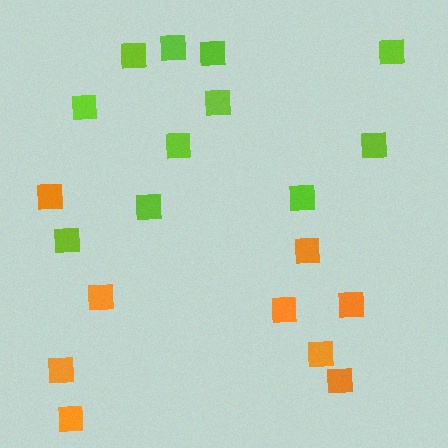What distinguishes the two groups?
There are 2 groups: one group of orange squares (9) and one group of lime squares (11).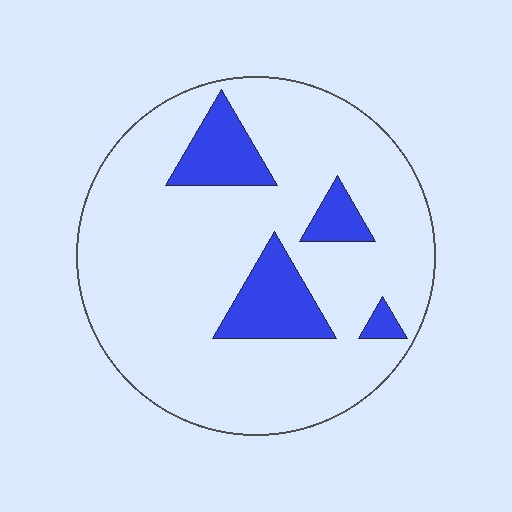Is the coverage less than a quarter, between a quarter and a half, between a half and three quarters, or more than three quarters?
Less than a quarter.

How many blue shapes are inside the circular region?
4.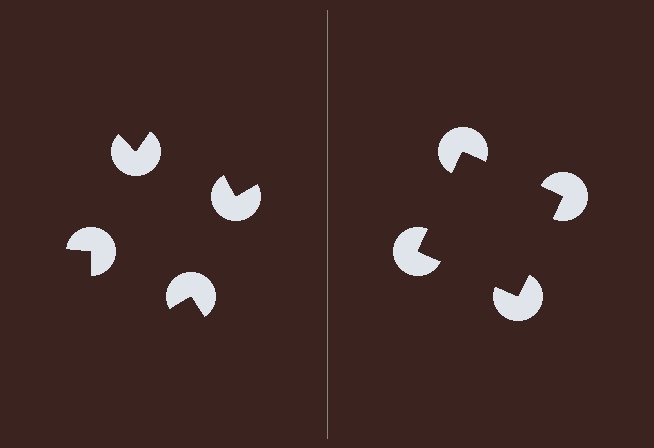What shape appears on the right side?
An illusory square.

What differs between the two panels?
The pac-man discs are positioned identically on both sides; only the wedge orientations differ. On the right they align to a square; on the left they are misaligned.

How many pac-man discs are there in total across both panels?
8 — 4 on each side.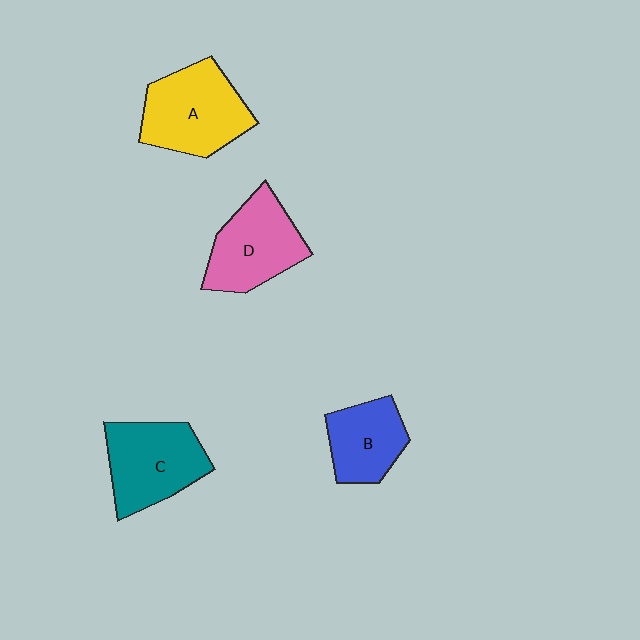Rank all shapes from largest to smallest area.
From largest to smallest: A (yellow), C (teal), D (pink), B (blue).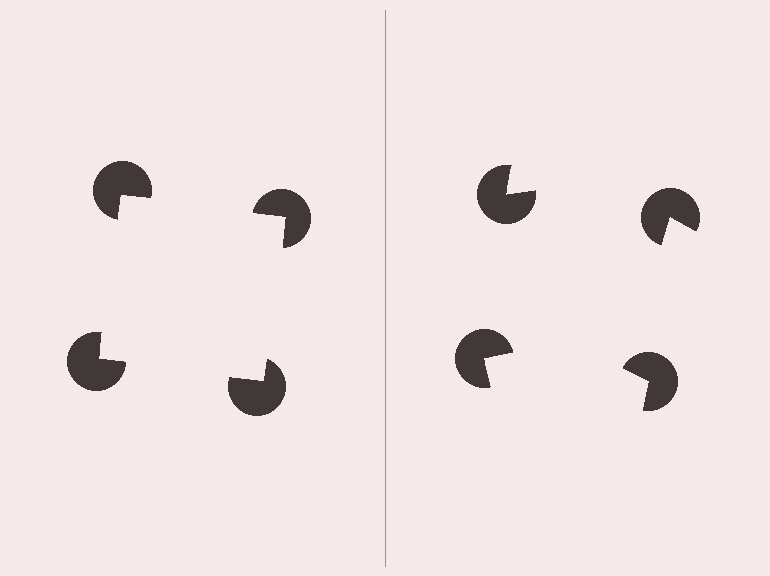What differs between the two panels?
The pac-man discs are positioned identically on both sides; only the wedge orientations differ. On the left they align to a square; on the right they are misaligned.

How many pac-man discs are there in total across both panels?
8 — 4 on each side.